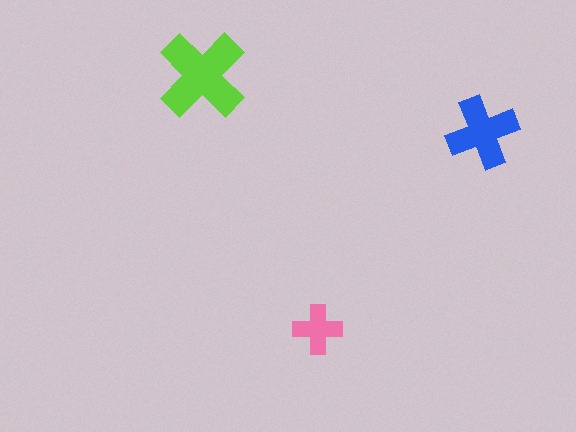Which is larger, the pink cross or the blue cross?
The blue one.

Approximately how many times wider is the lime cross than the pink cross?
About 2 times wider.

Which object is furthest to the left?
The lime cross is leftmost.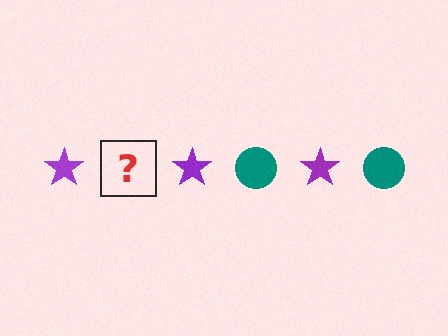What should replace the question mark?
The question mark should be replaced with a teal circle.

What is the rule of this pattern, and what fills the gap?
The rule is that the pattern alternates between purple star and teal circle. The gap should be filled with a teal circle.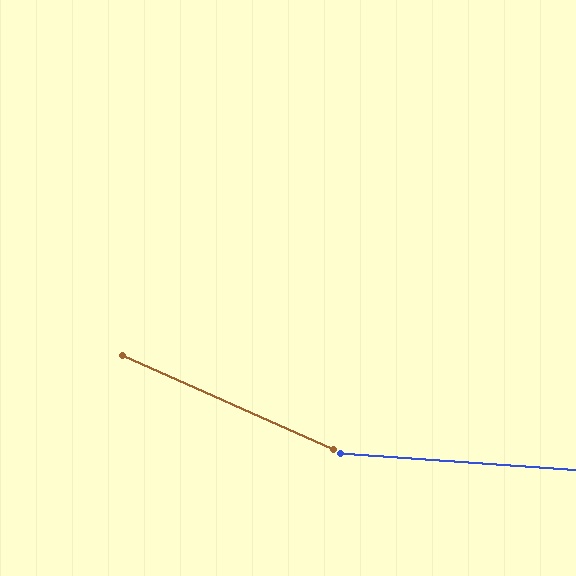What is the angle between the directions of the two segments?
Approximately 20 degrees.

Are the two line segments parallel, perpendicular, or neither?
Neither parallel nor perpendicular — they differ by about 20°.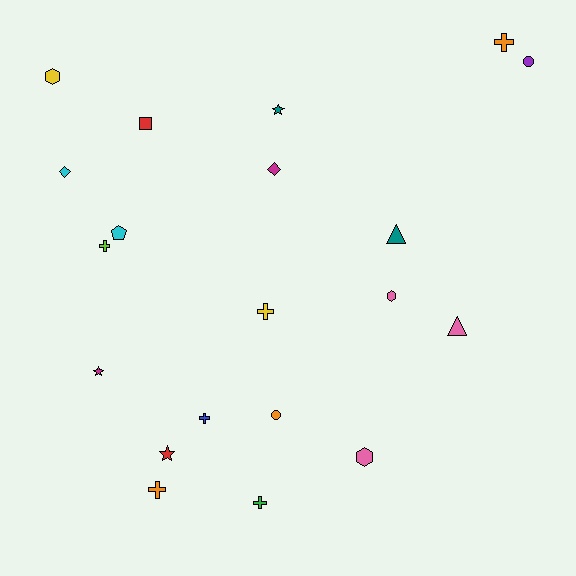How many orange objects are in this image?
There are 3 orange objects.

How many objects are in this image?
There are 20 objects.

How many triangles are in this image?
There are 2 triangles.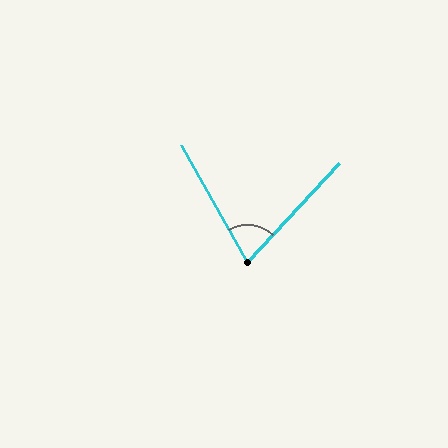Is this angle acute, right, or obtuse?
It is acute.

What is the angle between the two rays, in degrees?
Approximately 72 degrees.